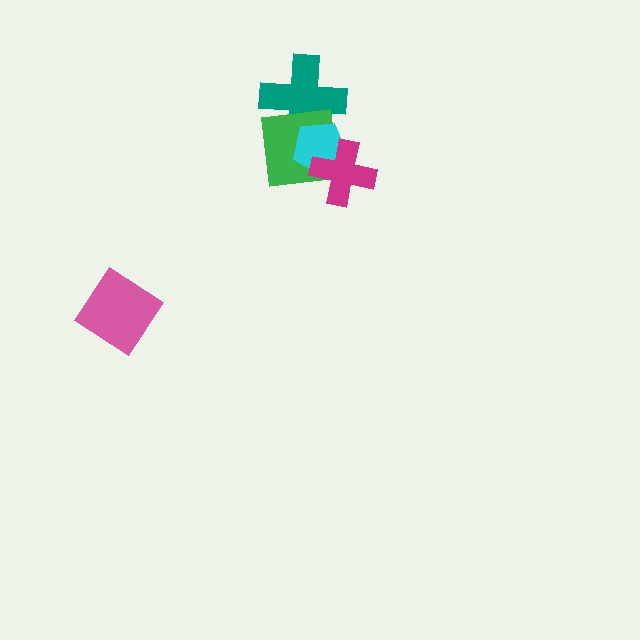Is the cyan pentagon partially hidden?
Yes, it is partially covered by another shape.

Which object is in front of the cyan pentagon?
The magenta cross is in front of the cyan pentagon.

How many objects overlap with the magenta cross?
2 objects overlap with the magenta cross.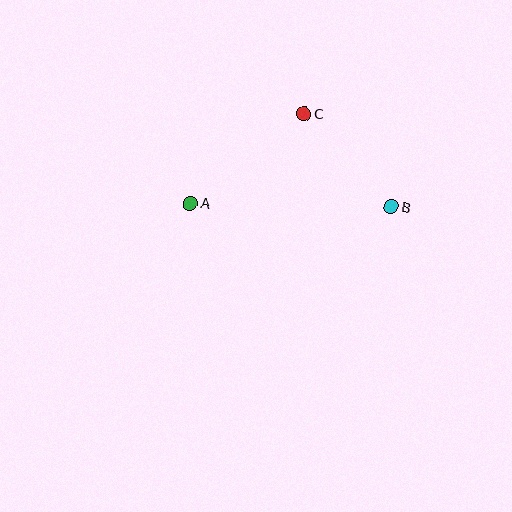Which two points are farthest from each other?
Points A and B are farthest from each other.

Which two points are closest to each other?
Points B and C are closest to each other.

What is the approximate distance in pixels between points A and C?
The distance between A and C is approximately 145 pixels.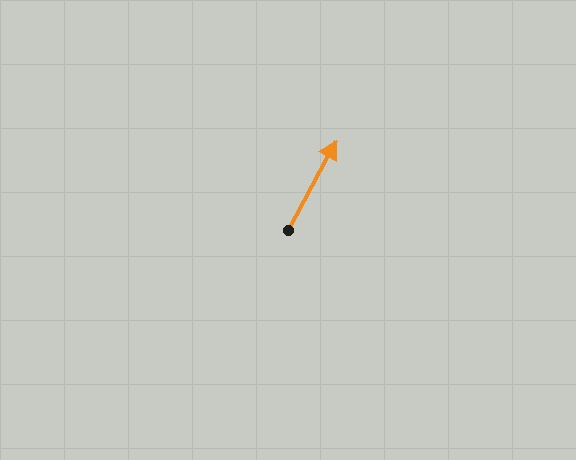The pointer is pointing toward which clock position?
Roughly 1 o'clock.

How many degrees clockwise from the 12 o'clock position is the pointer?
Approximately 28 degrees.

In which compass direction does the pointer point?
Northeast.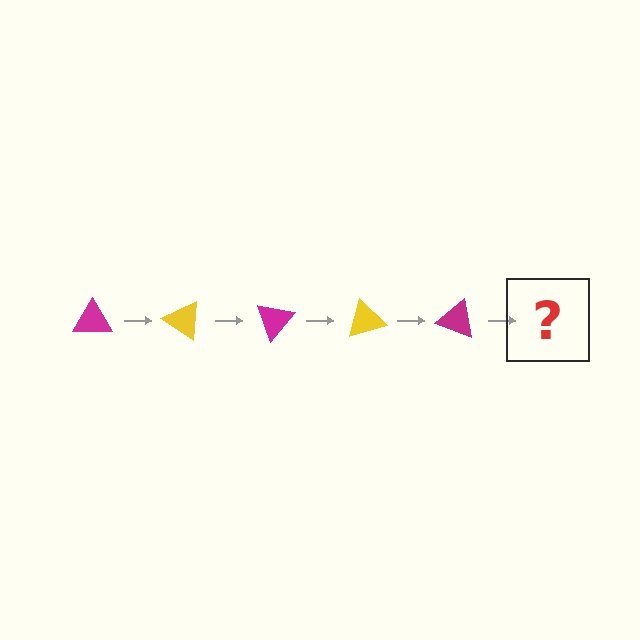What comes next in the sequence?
The next element should be a yellow triangle, rotated 175 degrees from the start.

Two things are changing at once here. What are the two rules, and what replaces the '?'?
The two rules are that it rotates 35 degrees each step and the color cycles through magenta and yellow. The '?' should be a yellow triangle, rotated 175 degrees from the start.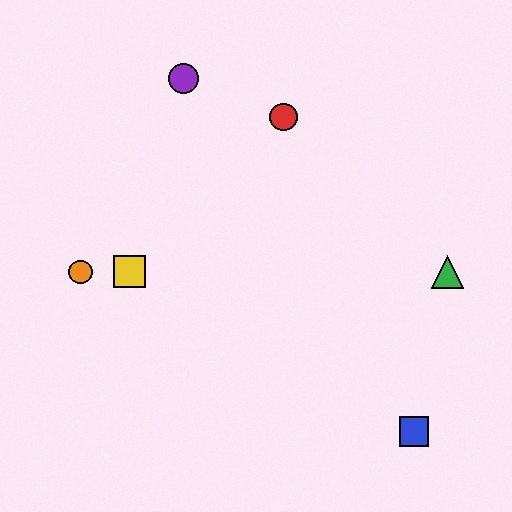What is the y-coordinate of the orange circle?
The orange circle is at y≈272.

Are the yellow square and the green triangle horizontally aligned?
Yes, both are at y≈272.